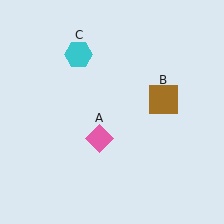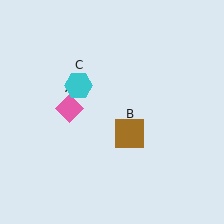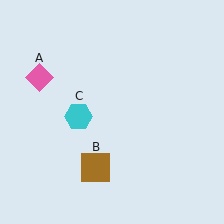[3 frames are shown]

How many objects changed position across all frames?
3 objects changed position: pink diamond (object A), brown square (object B), cyan hexagon (object C).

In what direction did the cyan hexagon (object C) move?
The cyan hexagon (object C) moved down.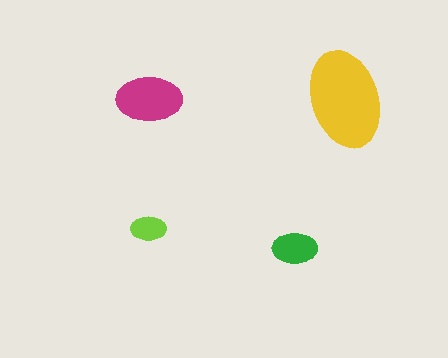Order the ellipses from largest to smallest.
the yellow one, the magenta one, the green one, the lime one.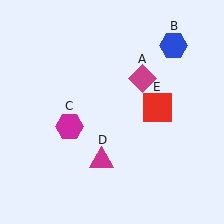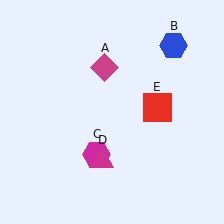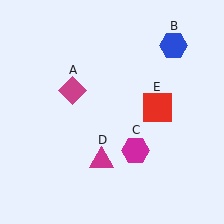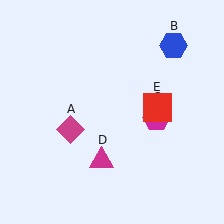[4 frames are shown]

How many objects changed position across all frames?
2 objects changed position: magenta diamond (object A), magenta hexagon (object C).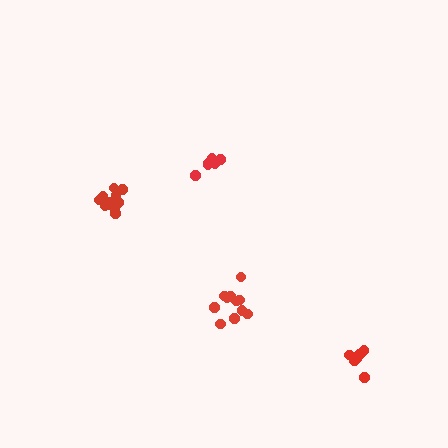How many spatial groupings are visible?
There are 4 spatial groupings.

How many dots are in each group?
Group 1: 6 dots, Group 2: 6 dots, Group 3: 11 dots, Group 4: 12 dots (35 total).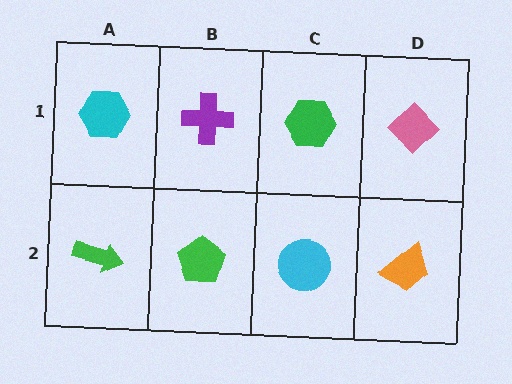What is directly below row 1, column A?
A green arrow.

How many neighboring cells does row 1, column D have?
2.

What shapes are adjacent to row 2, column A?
A cyan hexagon (row 1, column A), a green pentagon (row 2, column B).